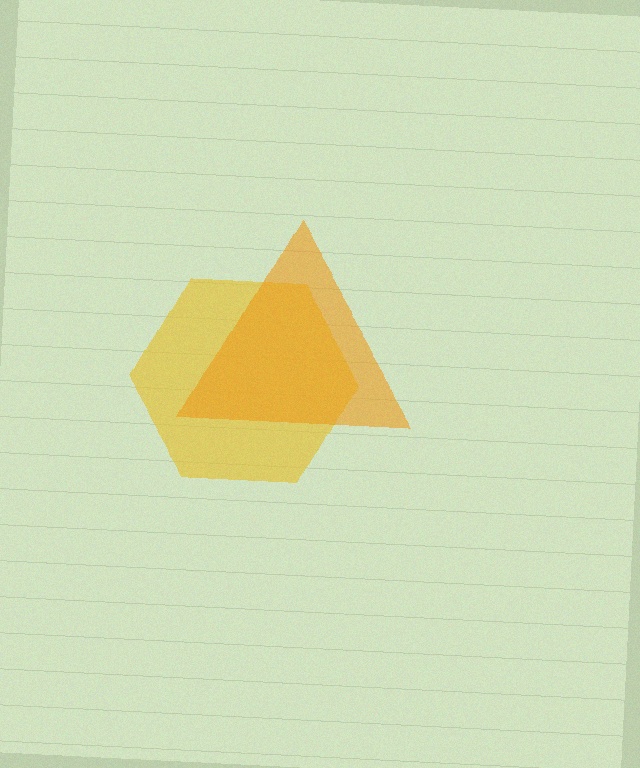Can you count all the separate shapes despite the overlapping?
Yes, there are 2 separate shapes.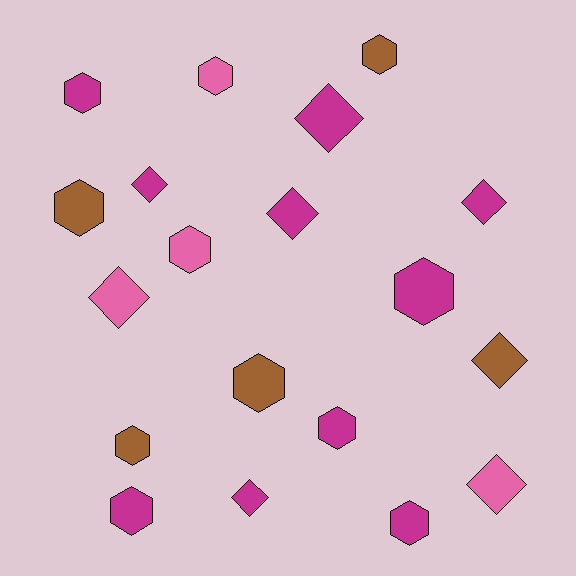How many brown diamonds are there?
There is 1 brown diamond.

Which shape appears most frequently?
Hexagon, with 11 objects.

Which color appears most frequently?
Magenta, with 10 objects.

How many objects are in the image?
There are 19 objects.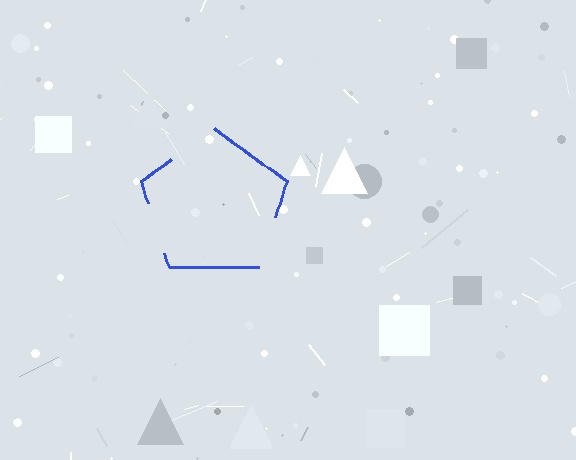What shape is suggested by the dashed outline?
The dashed outline suggests a pentagon.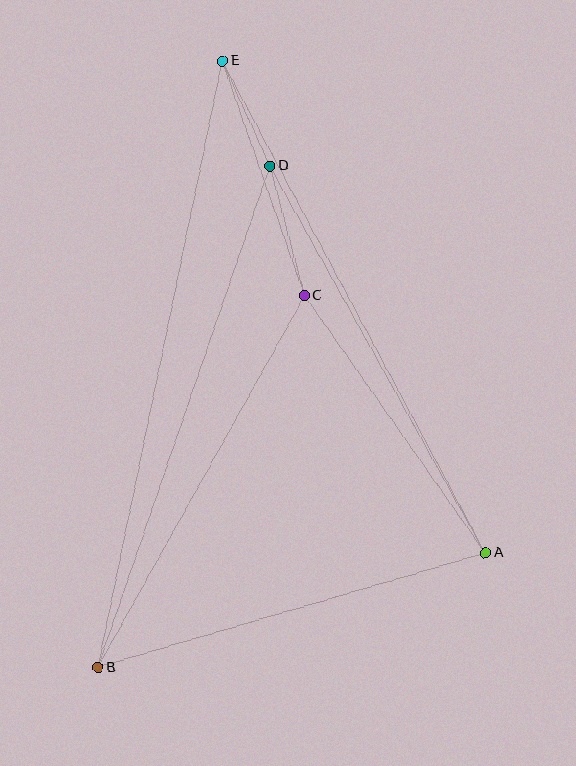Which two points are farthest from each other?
Points B and E are farthest from each other.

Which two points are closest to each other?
Points D and E are closest to each other.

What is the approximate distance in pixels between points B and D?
The distance between B and D is approximately 530 pixels.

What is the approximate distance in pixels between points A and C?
The distance between A and C is approximately 315 pixels.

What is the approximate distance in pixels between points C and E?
The distance between C and E is approximately 248 pixels.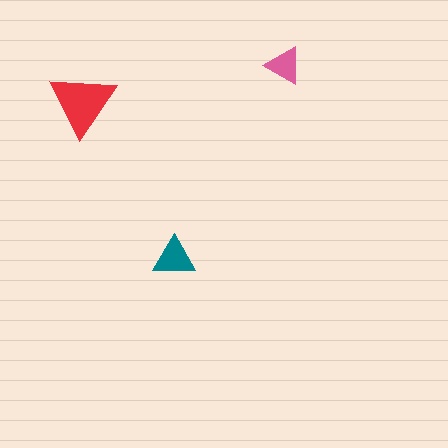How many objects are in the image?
There are 3 objects in the image.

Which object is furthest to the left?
The red triangle is leftmost.